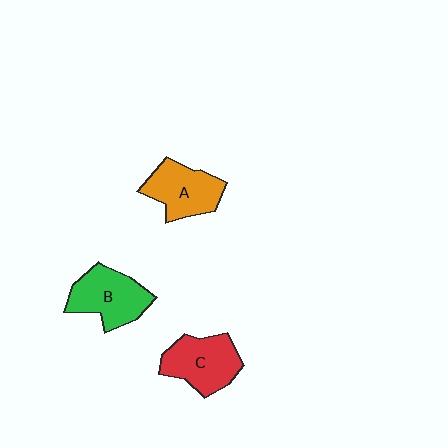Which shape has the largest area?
Shape C (red).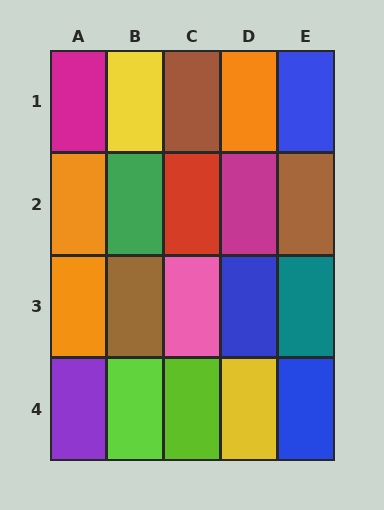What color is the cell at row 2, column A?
Orange.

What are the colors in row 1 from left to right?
Magenta, yellow, brown, orange, blue.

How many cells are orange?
3 cells are orange.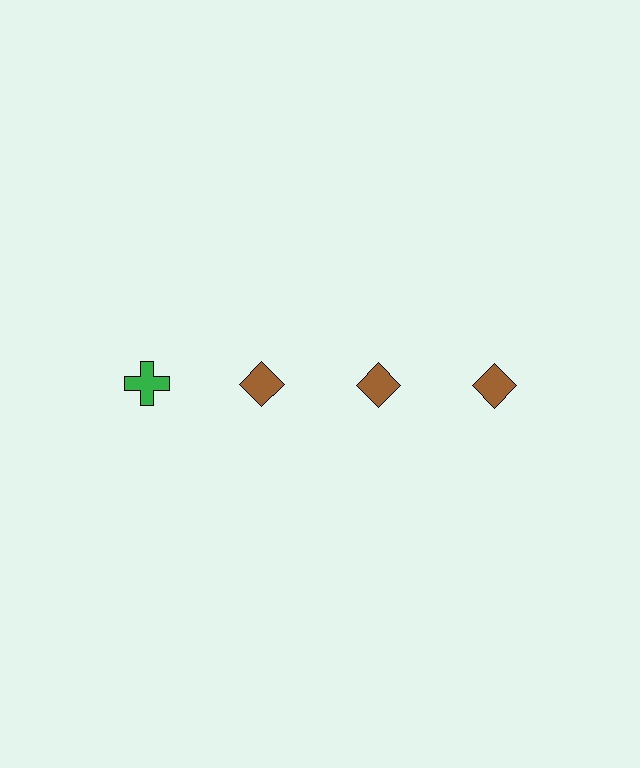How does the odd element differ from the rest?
It differs in both color (green instead of brown) and shape (cross instead of diamond).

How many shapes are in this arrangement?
There are 4 shapes arranged in a grid pattern.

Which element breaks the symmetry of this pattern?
The green cross in the top row, leftmost column breaks the symmetry. All other shapes are brown diamonds.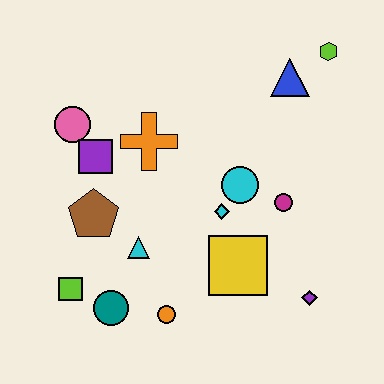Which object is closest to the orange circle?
The teal circle is closest to the orange circle.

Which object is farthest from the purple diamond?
The pink circle is farthest from the purple diamond.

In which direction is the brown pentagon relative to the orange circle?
The brown pentagon is above the orange circle.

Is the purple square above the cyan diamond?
Yes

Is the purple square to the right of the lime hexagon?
No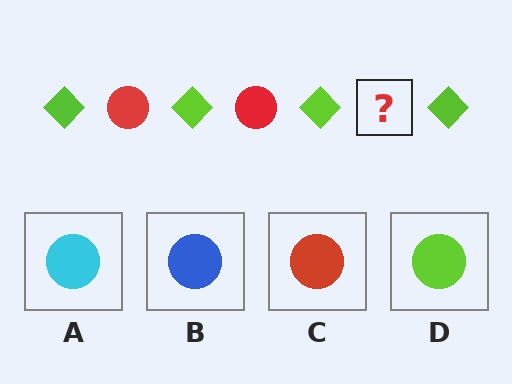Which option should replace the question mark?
Option C.